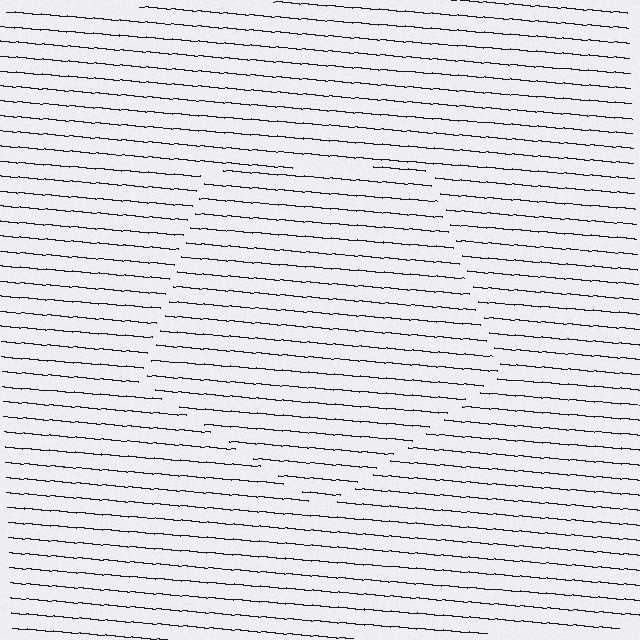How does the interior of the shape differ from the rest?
The interior of the shape contains the same grating, shifted by half a period — the contour is defined by the phase discontinuity where line-ends from the inner and outer gratings abut.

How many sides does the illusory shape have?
5 sides — the line-ends trace a pentagon.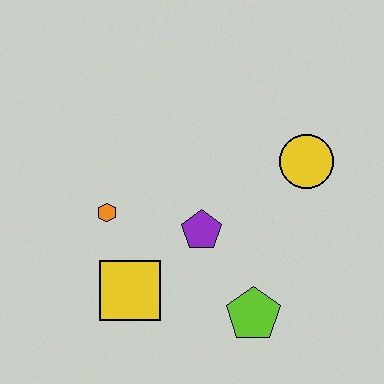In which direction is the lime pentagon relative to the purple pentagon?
The lime pentagon is below the purple pentagon.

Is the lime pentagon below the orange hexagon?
Yes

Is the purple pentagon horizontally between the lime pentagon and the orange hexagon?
Yes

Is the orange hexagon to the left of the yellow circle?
Yes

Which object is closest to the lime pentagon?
The purple pentagon is closest to the lime pentagon.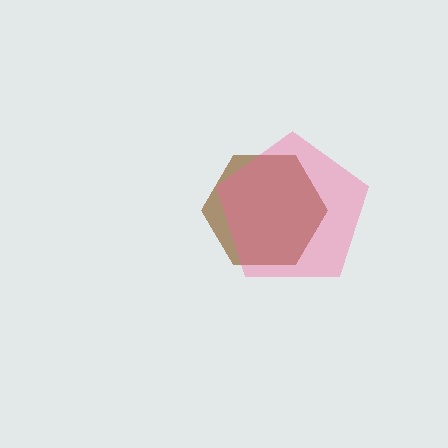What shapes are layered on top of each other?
The layered shapes are: a brown hexagon, a pink pentagon.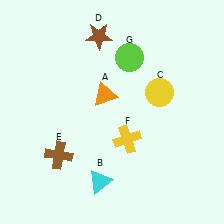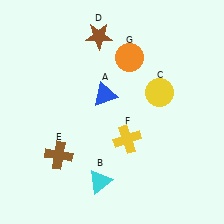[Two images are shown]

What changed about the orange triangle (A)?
In Image 1, A is orange. In Image 2, it changed to blue.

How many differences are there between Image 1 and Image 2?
There are 2 differences between the two images.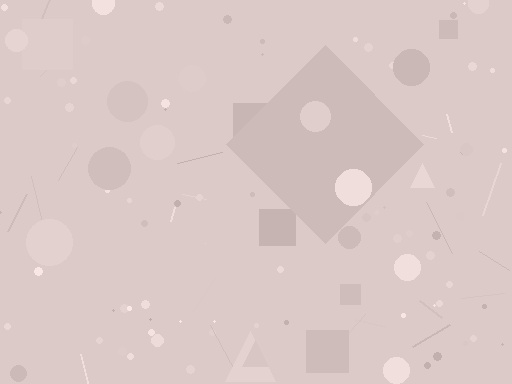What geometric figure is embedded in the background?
A diamond is embedded in the background.